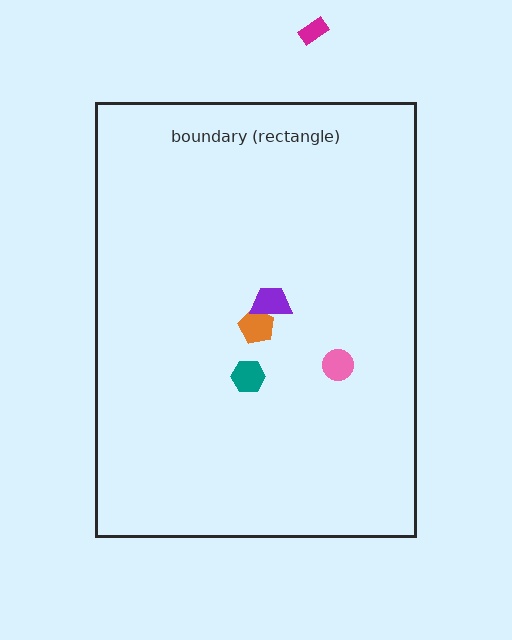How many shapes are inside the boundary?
4 inside, 1 outside.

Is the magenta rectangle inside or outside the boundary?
Outside.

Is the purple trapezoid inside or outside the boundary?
Inside.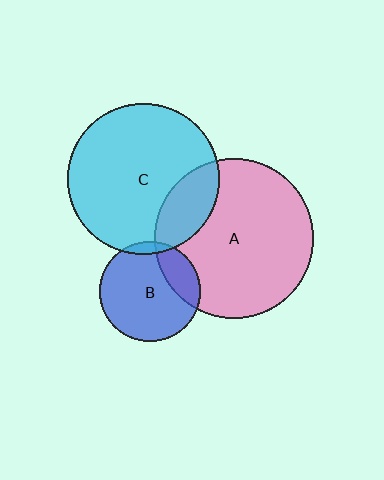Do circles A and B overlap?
Yes.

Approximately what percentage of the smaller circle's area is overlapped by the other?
Approximately 20%.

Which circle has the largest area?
Circle A (pink).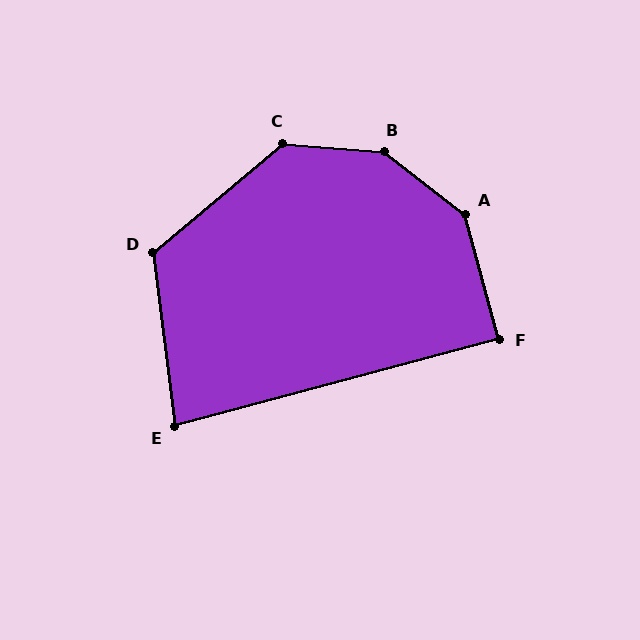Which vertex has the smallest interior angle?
E, at approximately 82 degrees.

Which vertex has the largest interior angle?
B, at approximately 147 degrees.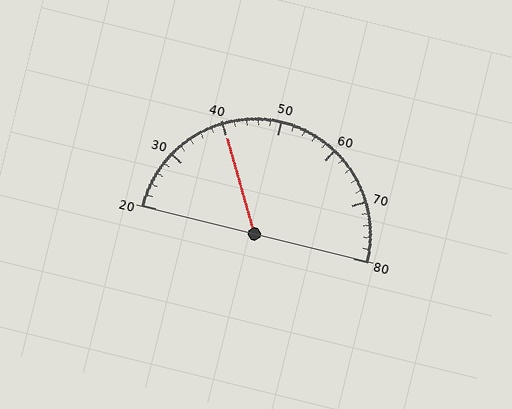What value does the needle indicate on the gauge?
The needle indicates approximately 40.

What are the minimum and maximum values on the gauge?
The gauge ranges from 20 to 80.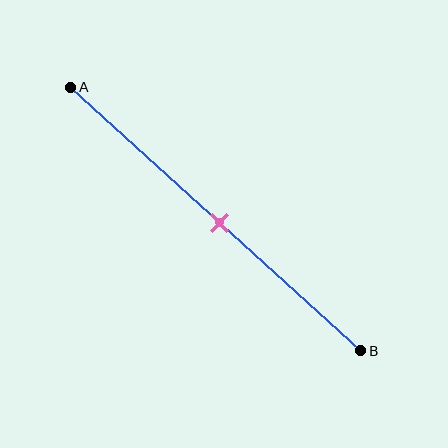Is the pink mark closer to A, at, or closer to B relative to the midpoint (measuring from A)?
The pink mark is approximately at the midpoint of segment AB.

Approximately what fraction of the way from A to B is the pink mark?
The pink mark is approximately 50% of the way from A to B.